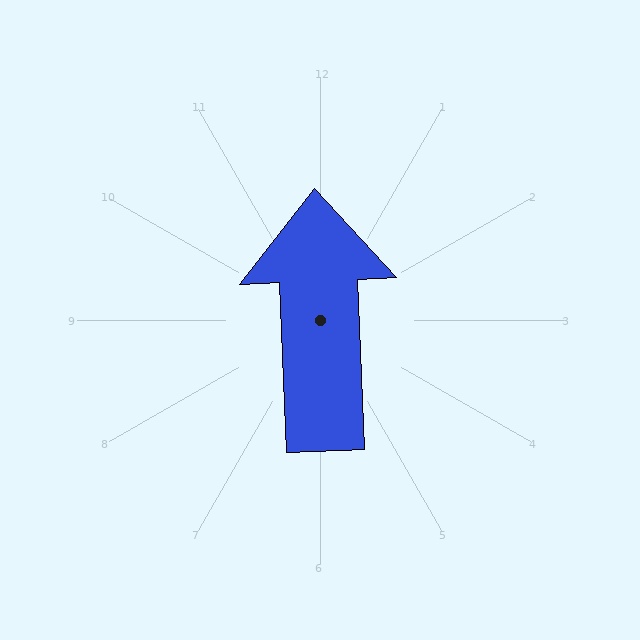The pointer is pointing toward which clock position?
Roughly 12 o'clock.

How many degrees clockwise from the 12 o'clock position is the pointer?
Approximately 358 degrees.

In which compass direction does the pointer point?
North.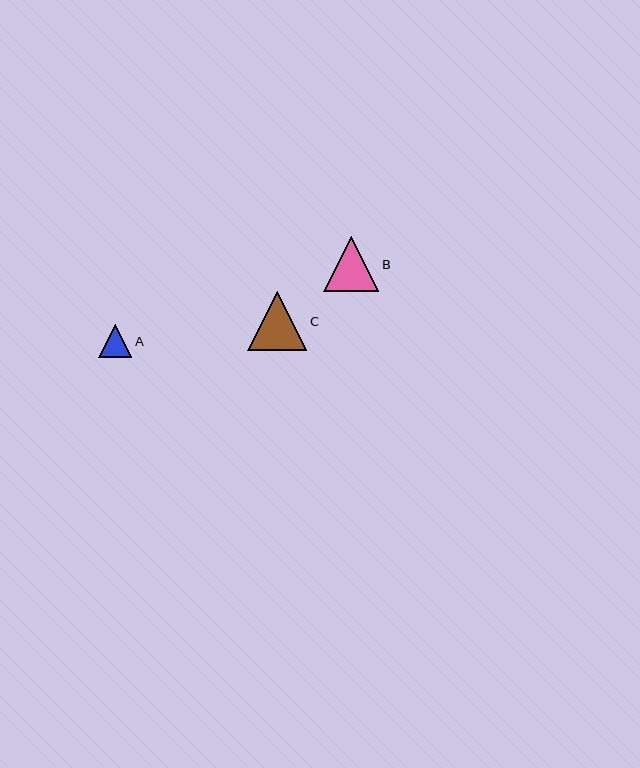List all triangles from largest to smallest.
From largest to smallest: C, B, A.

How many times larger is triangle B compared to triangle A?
Triangle B is approximately 1.7 times the size of triangle A.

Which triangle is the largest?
Triangle C is the largest with a size of approximately 59 pixels.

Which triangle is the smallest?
Triangle A is the smallest with a size of approximately 33 pixels.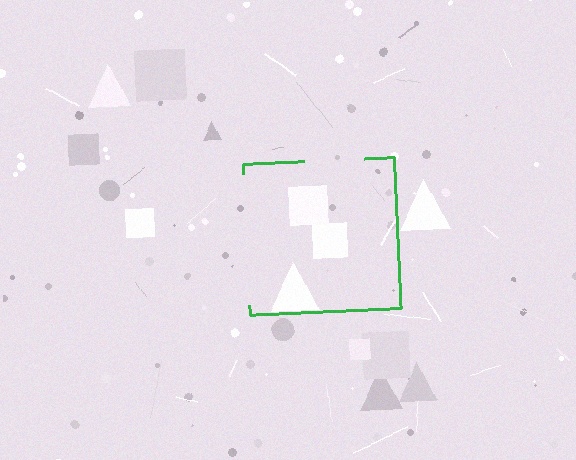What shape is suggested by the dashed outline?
The dashed outline suggests a square.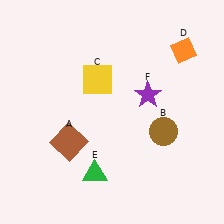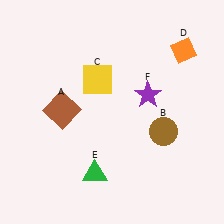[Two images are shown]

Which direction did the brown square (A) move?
The brown square (A) moved up.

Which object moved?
The brown square (A) moved up.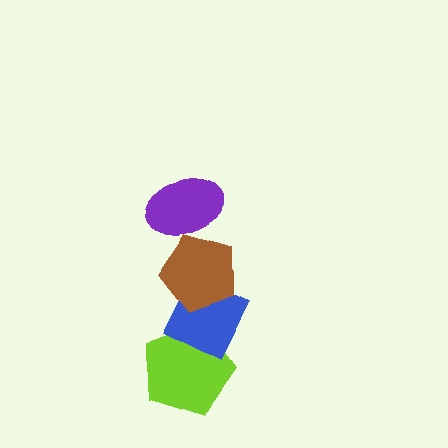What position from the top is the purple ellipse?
The purple ellipse is 1st from the top.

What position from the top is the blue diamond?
The blue diamond is 3rd from the top.